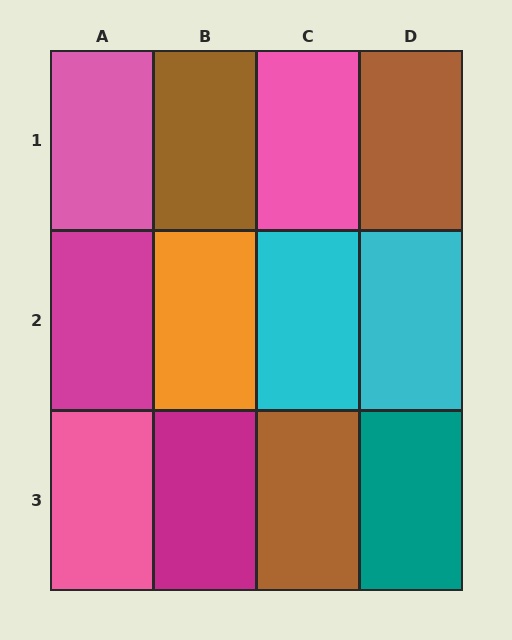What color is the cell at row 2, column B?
Orange.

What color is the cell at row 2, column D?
Cyan.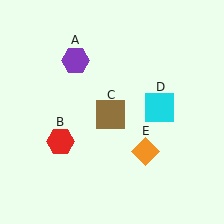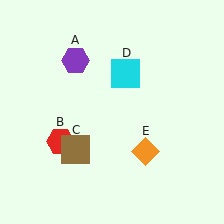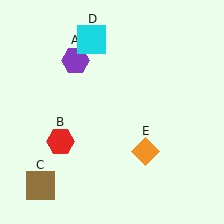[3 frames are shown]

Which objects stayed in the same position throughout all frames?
Purple hexagon (object A) and red hexagon (object B) and orange diamond (object E) remained stationary.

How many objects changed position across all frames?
2 objects changed position: brown square (object C), cyan square (object D).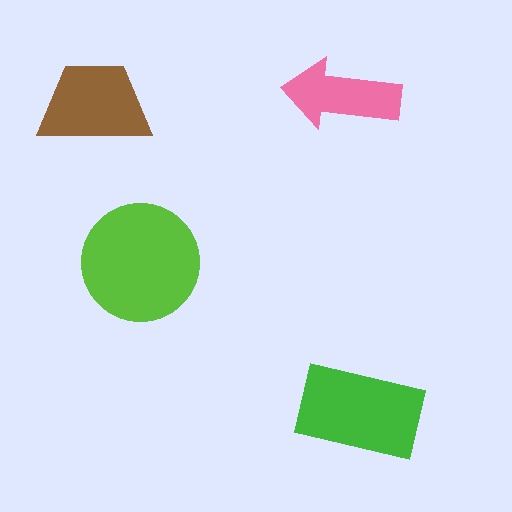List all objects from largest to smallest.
The lime circle, the green rectangle, the brown trapezoid, the pink arrow.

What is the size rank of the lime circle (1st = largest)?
1st.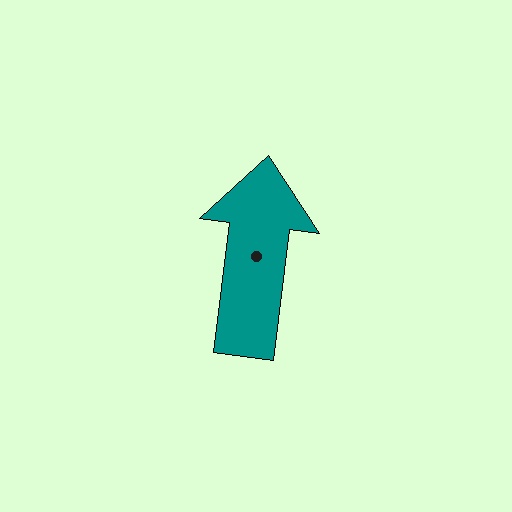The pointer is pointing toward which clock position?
Roughly 12 o'clock.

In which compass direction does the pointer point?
North.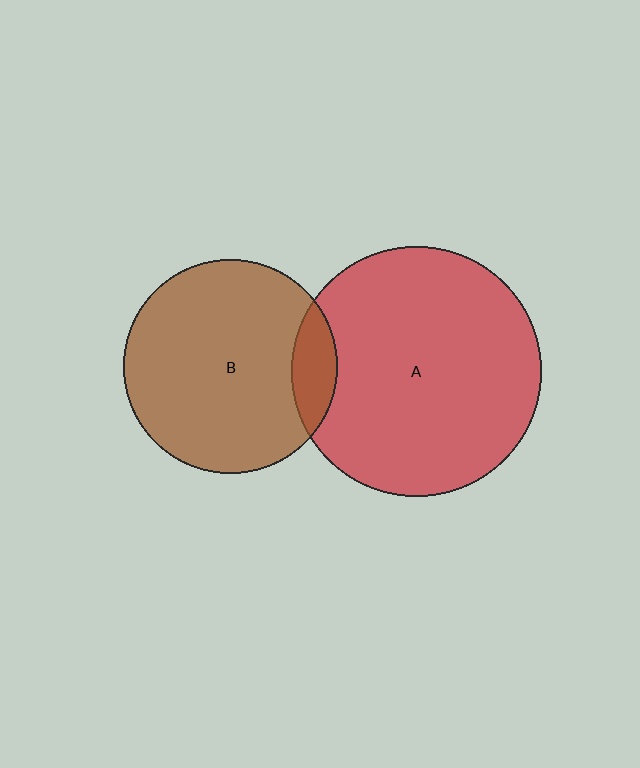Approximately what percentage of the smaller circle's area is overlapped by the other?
Approximately 10%.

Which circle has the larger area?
Circle A (red).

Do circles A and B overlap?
Yes.